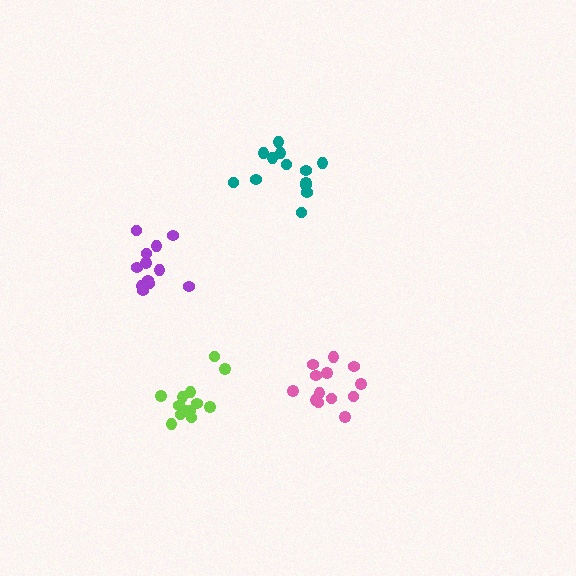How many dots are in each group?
Group 1: 13 dots, Group 2: 13 dots, Group 3: 13 dots, Group 4: 13 dots (52 total).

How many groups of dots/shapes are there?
There are 4 groups.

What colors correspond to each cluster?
The clusters are colored: teal, pink, lime, purple.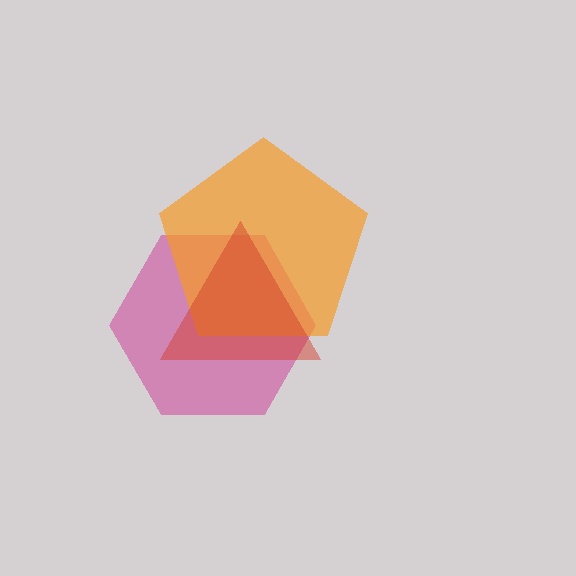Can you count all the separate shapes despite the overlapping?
Yes, there are 3 separate shapes.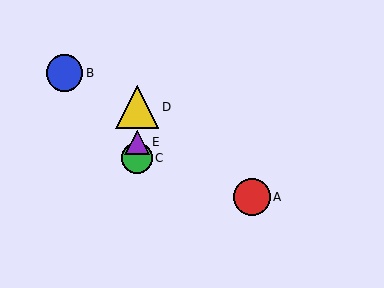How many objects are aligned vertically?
3 objects (C, D, E) are aligned vertically.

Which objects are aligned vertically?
Objects C, D, E are aligned vertically.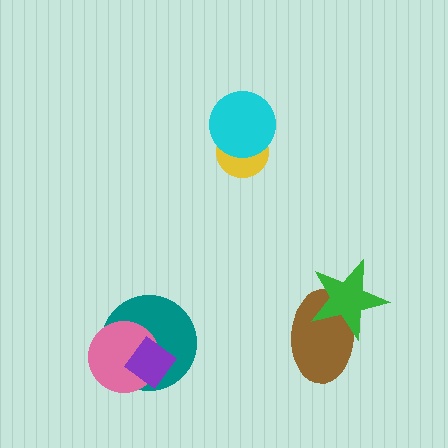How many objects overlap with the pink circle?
2 objects overlap with the pink circle.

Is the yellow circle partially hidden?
Yes, it is partially covered by another shape.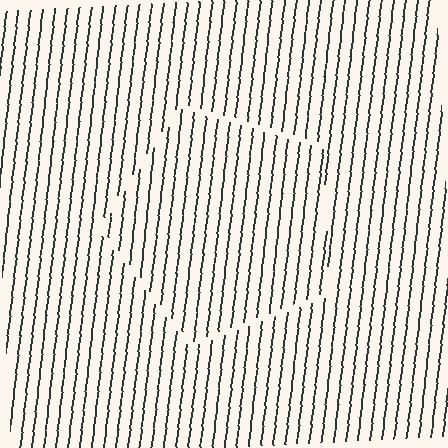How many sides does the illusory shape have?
5 sides — the line-ends trace a pentagon.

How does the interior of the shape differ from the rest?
The interior of the shape contains the same grating, shifted by half a period — the contour is defined by the phase discontinuity where line-ends from the inner and outer gratings abut.